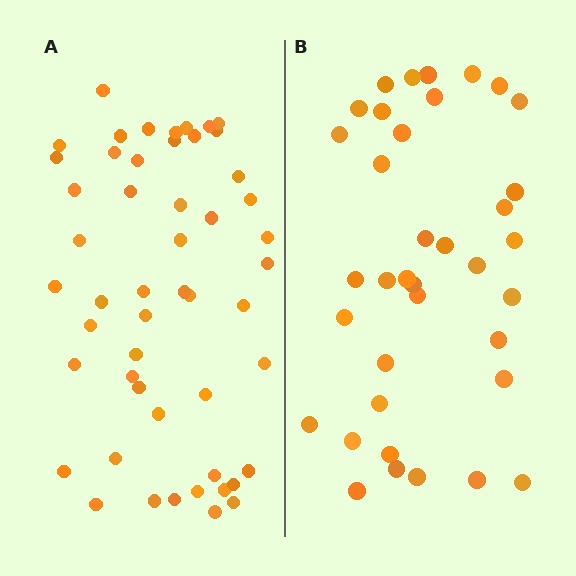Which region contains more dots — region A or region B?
Region A (the left region) has more dots.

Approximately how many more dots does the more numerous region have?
Region A has approximately 15 more dots than region B.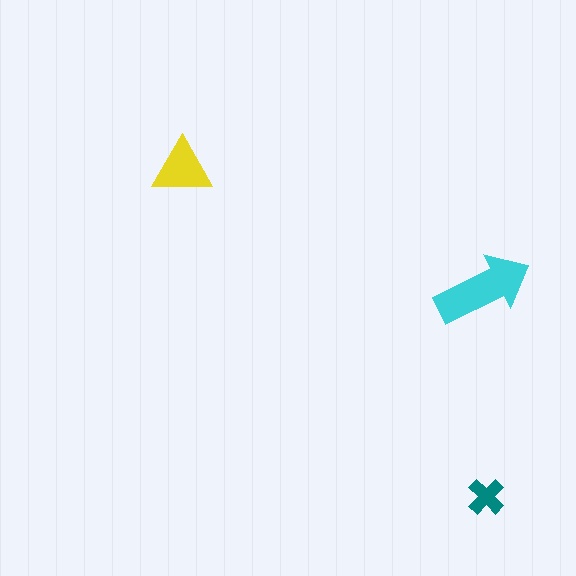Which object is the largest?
The cyan arrow.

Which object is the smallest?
The teal cross.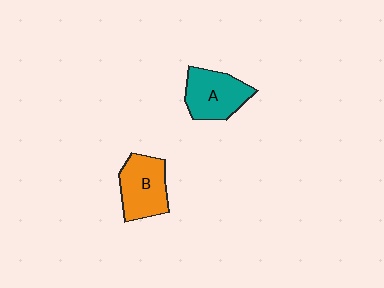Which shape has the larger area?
Shape A (teal).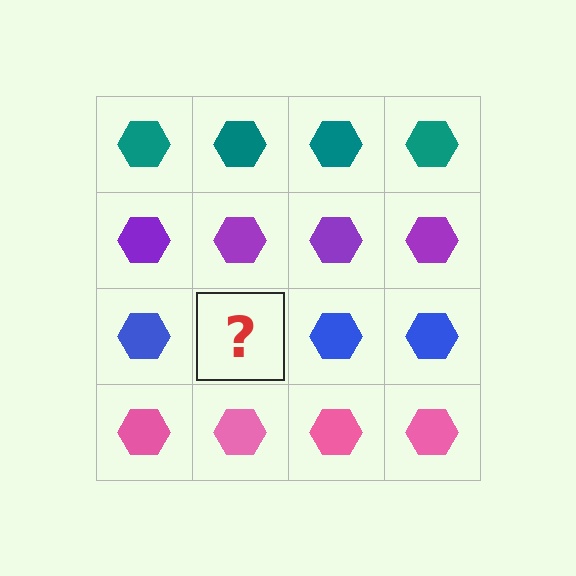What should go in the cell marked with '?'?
The missing cell should contain a blue hexagon.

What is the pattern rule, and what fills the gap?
The rule is that each row has a consistent color. The gap should be filled with a blue hexagon.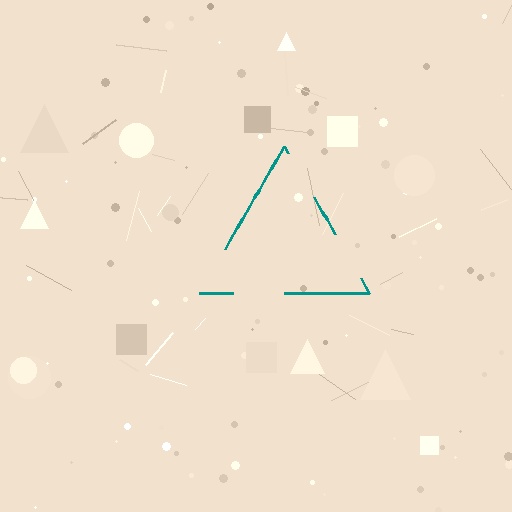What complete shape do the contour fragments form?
The contour fragments form a triangle.